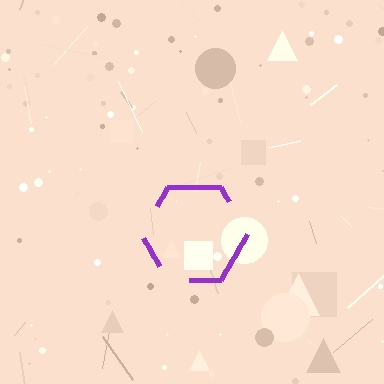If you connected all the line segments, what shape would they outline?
They would outline a hexagon.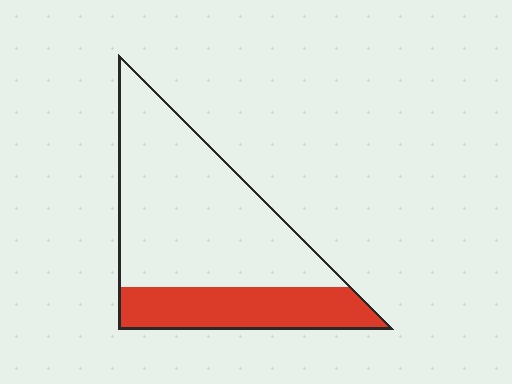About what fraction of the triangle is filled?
About one quarter (1/4).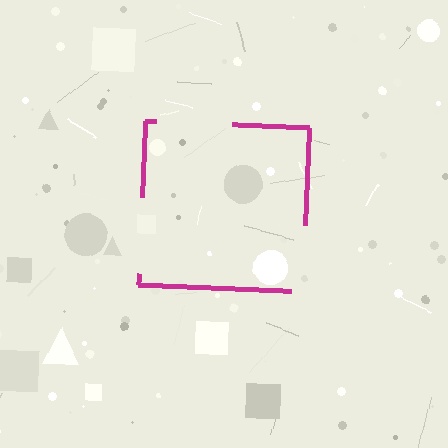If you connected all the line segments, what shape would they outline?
They would outline a square.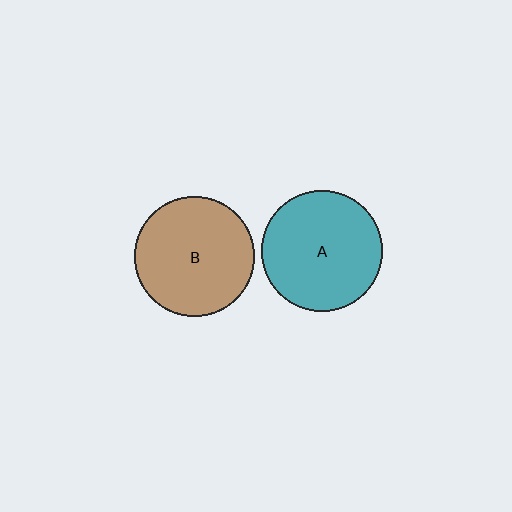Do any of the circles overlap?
No, none of the circles overlap.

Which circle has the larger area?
Circle A (teal).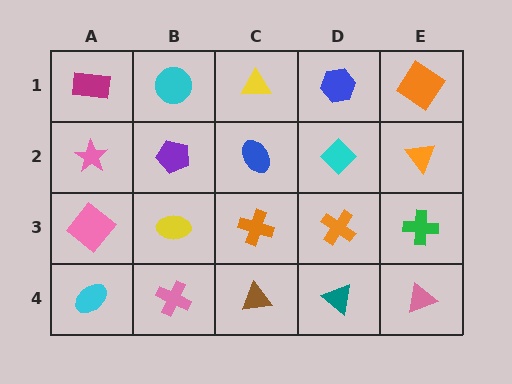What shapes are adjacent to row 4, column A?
A pink diamond (row 3, column A), a pink cross (row 4, column B).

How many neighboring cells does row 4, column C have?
3.